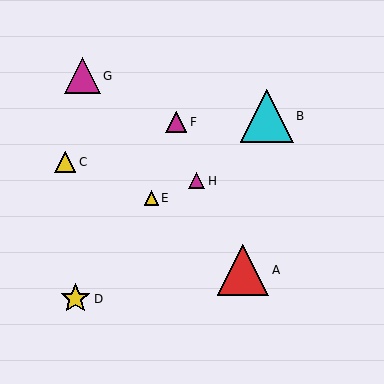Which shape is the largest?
The cyan triangle (labeled B) is the largest.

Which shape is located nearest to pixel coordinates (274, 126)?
The cyan triangle (labeled B) at (267, 116) is nearest to that location.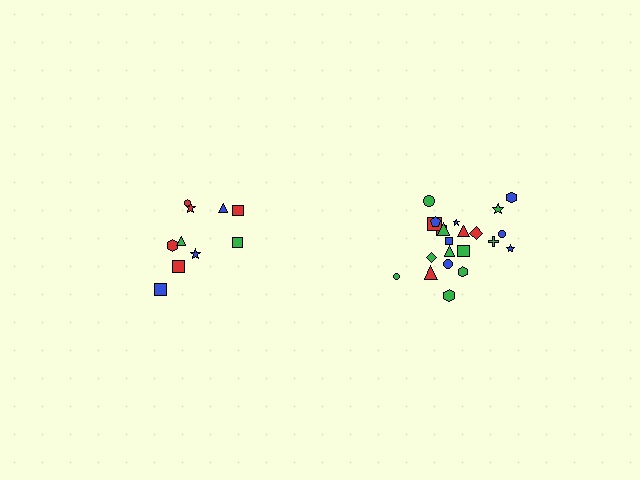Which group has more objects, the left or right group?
The right group.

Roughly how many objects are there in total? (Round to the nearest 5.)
Roughly 30 objects in total.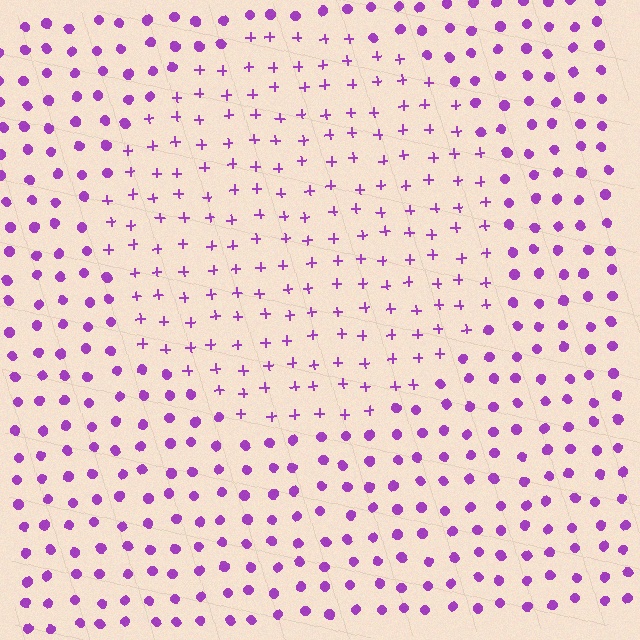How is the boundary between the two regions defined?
The boundary is defined by a change in element shape: plus signs inside vs. circles outside. All elements share the same color and spacing.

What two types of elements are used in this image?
The image uses plus signs inside the circle region and circles outside it.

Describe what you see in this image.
The image is filled with small purple elements arranged in a uniform grid. A circle-shaped region contains plus signs, while the surrounding area contains circles. The boundary is defined purely by the change in element shape.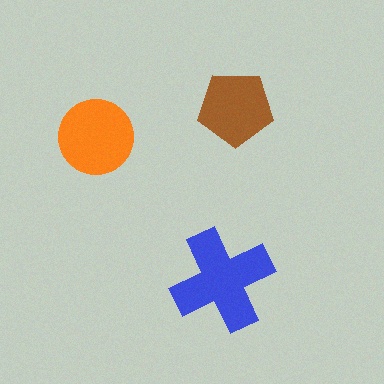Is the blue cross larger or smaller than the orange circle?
Larger.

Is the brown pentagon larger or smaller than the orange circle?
Smaller.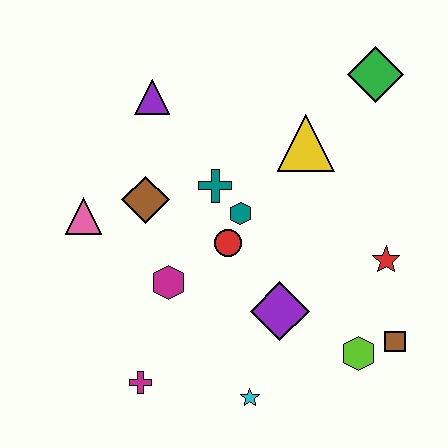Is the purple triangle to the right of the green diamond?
No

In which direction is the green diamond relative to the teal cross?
The green diamond is to the right of the teal cross.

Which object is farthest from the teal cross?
The brown square is farthest from the teal cross.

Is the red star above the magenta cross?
Yes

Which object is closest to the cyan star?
The purple diamond is closest to the cyan star.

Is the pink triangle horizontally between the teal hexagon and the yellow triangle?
No